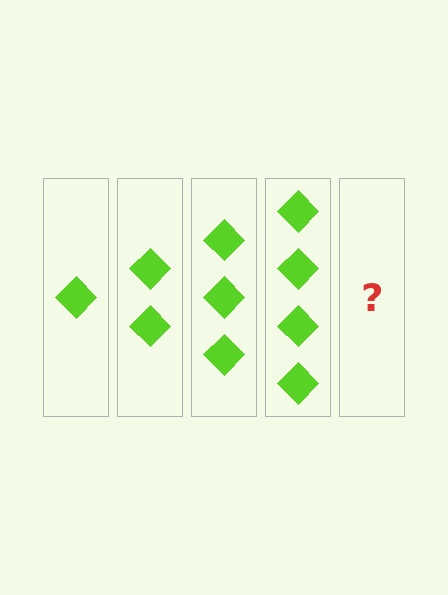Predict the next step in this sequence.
The next step is 5 diamonds.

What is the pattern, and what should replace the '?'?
The pattern is that each step adds one more diamond. The '?' should be 5 diamonds.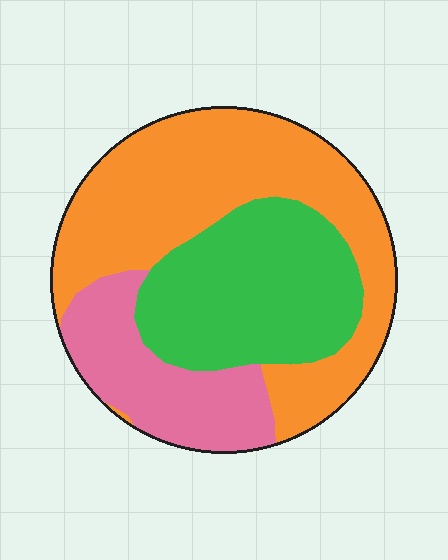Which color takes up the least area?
Pink, at roughly 20%.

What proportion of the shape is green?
Green covers around 30% of the shape.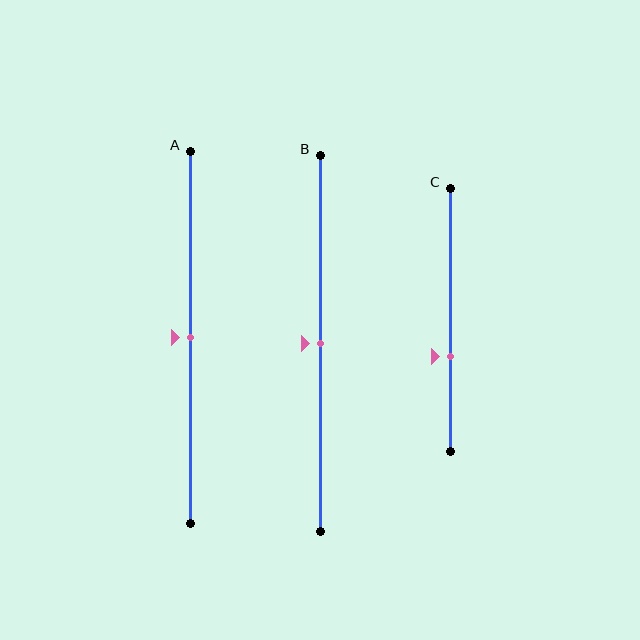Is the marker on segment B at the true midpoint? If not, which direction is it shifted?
Yes, the marker on segment B is at the true midpoint.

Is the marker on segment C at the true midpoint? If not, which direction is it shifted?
No, the marker on segment C is shifted downward by about 14% of the segment length.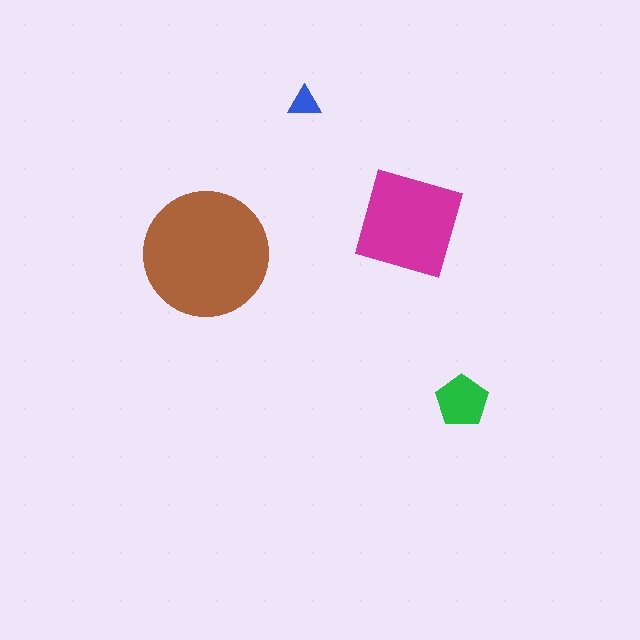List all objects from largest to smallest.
The brown circle, the magenta diamond, the green pentagon, the blue triangle.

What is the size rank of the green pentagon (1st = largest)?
3rd.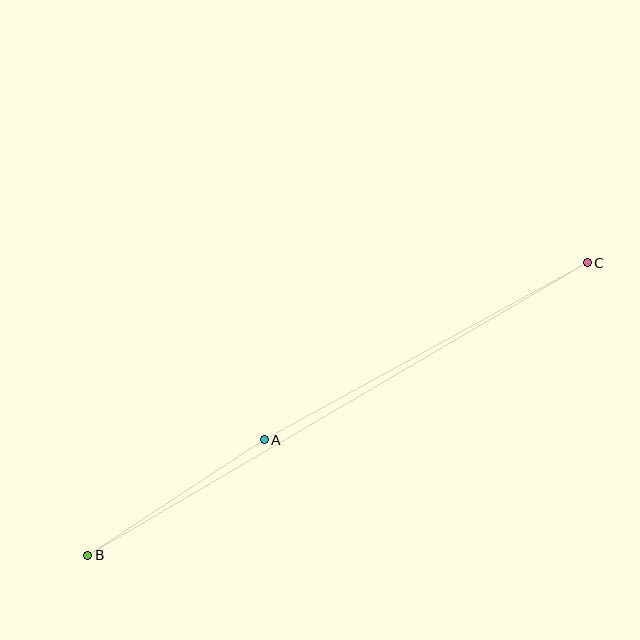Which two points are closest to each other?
Points A and B are closest to each other.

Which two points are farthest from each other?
Points B and C are farthest from each other.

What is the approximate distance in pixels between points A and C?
The distance between A and C is approximately 369 pixels.